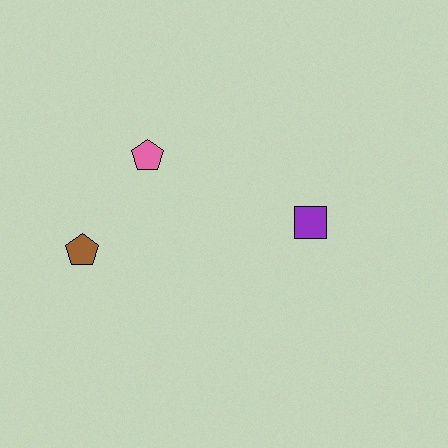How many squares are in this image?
There is 1 square.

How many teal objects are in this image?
There are no teal objects.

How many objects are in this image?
There are 3 objects.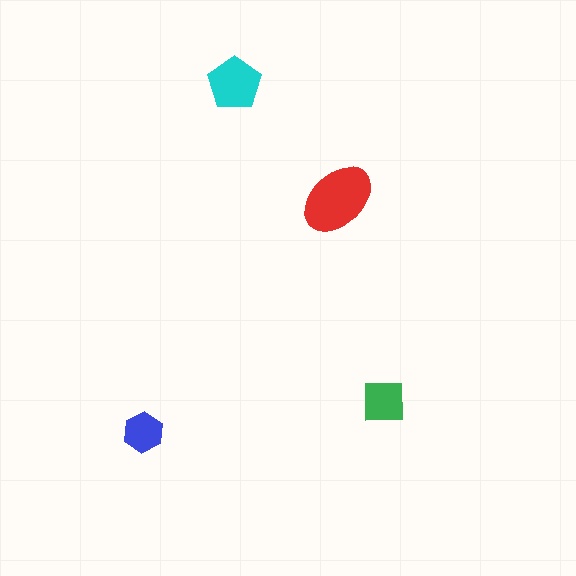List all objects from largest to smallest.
The red ellipse, the cyan pentagon, the green square, the blue hexagon.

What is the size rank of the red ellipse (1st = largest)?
1st.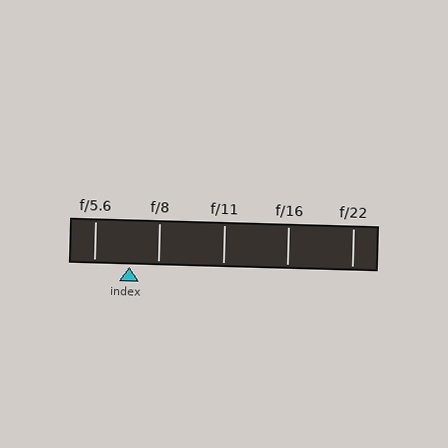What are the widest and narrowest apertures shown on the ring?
The widest aperture shown is f/5.6 and the narrowest is f/22.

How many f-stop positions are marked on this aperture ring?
There are 5 f-stop positions marked.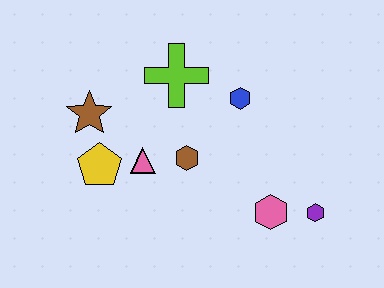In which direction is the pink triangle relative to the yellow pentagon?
The pink triangle is to the right of the yellow pentagon.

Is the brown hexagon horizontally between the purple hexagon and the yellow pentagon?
Yes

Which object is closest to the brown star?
The yellow pentagon is closest to the brown star.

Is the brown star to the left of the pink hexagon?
Yes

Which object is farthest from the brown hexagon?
The purple hexagon is farthest from the brown hexagon.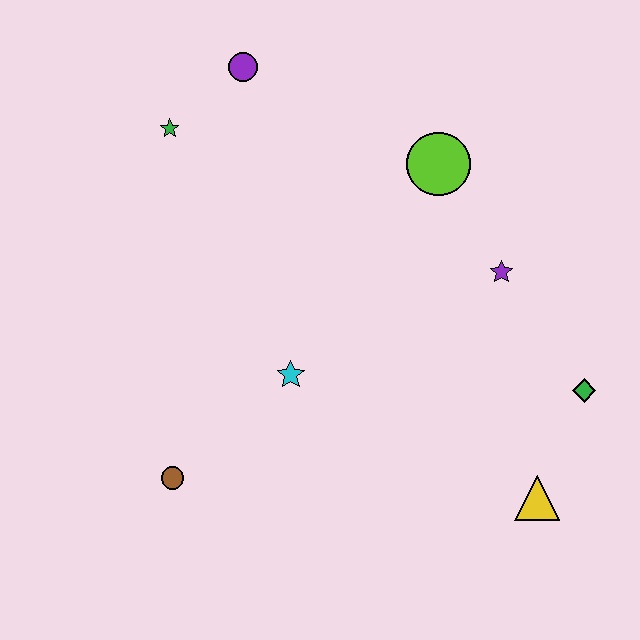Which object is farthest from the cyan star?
The purple circle is farthest from the cyan star.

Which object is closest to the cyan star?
The brown circle is closest to the cyan star.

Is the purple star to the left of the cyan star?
No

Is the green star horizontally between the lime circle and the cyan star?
No